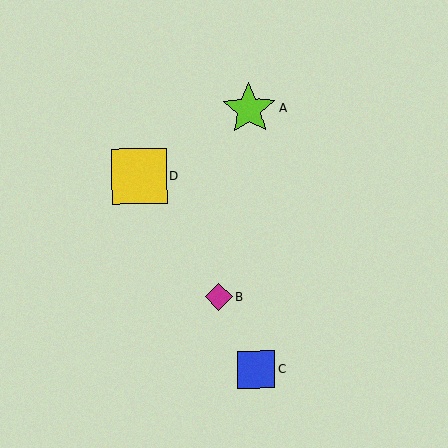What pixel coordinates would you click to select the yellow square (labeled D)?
Click at (139, 176) to select the yellow square D.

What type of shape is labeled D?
Shape D is a yellow square.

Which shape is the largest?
The yellow square (labeled D) is the largest.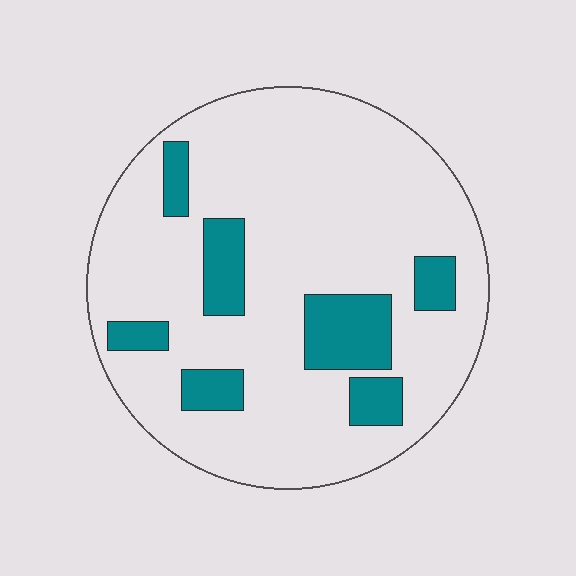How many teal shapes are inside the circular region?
7.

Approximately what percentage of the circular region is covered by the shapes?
Approximately 15%.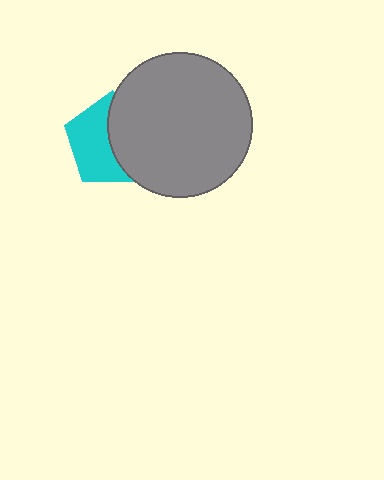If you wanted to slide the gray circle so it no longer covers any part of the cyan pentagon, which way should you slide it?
Slide it right — that is the most direct way to separate the two shapes.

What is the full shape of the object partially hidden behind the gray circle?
The partially hidden object is a cyan pentagon.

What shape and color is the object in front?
The object in front is a gray circle.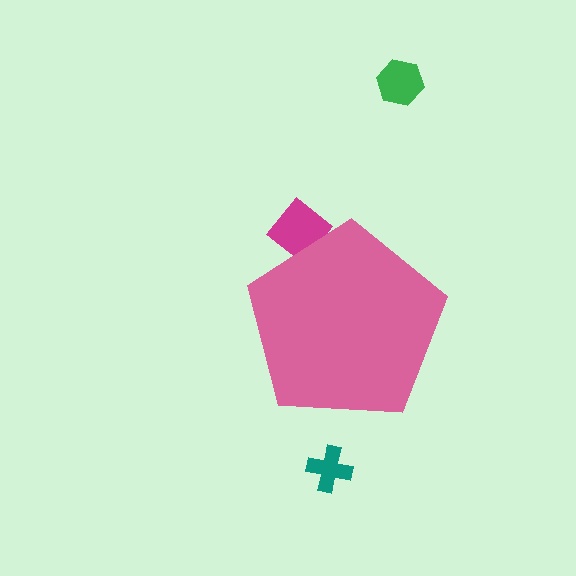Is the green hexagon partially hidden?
No, the green hexagon is fully visible.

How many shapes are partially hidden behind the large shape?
1 shape is partially hidden.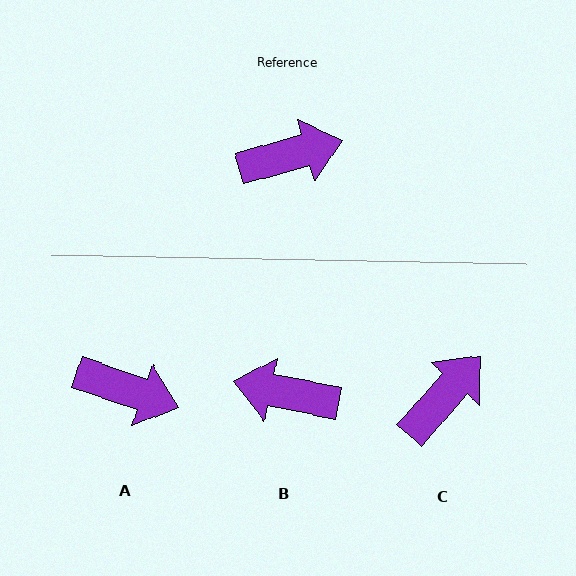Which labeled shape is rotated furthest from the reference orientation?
B, about 153 degrees away.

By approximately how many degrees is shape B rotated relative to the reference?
Approximately 153 degrees counter-clockwise.